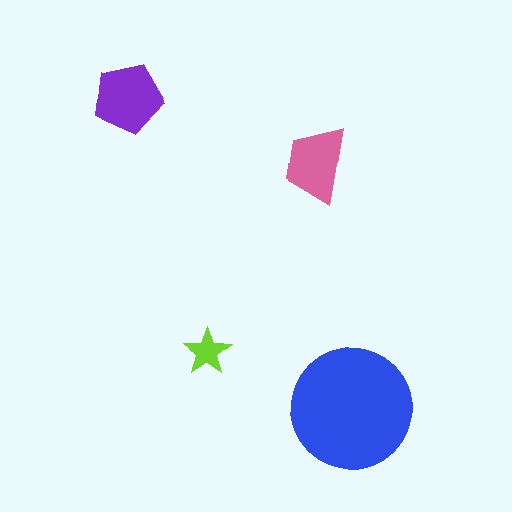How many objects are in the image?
There are 4 objects in the image.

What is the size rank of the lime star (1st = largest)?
4th.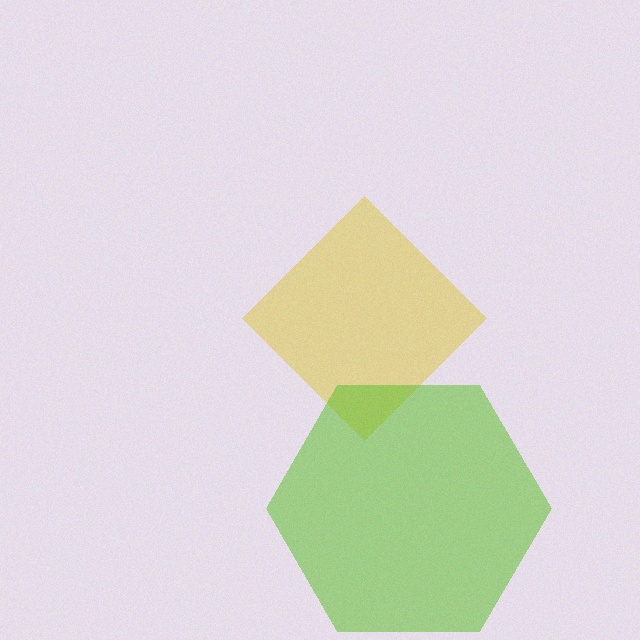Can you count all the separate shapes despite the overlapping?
Yes, there are 2 separate shapes.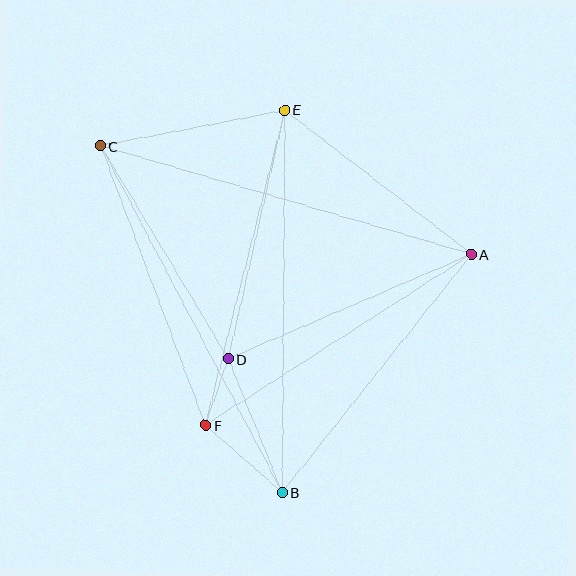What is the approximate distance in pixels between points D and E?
The distance between D and E is approximately 255 pixels.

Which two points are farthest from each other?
Points B and C are farthest from each other.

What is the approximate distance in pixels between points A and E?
The distance between A and E is approximately 236 pixels.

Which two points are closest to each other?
Points D and F are closest to each other.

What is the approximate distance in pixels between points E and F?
The distance between E and F is approximately 325 pixels.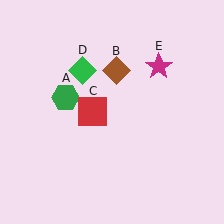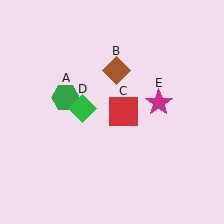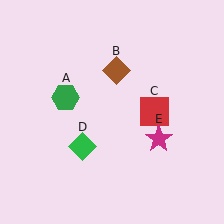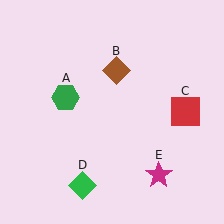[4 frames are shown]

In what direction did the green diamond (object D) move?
The green diamond (object D) moved down.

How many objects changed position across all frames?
3 objects changed position: red square (object C), green diamond (object D), magenta star (object E).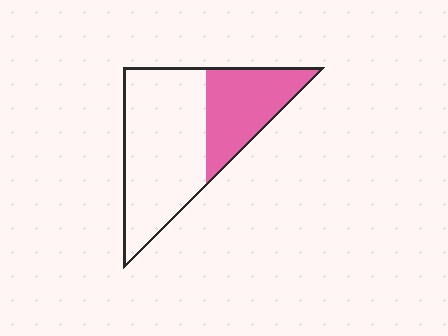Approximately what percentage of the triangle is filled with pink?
Approximately 35%.